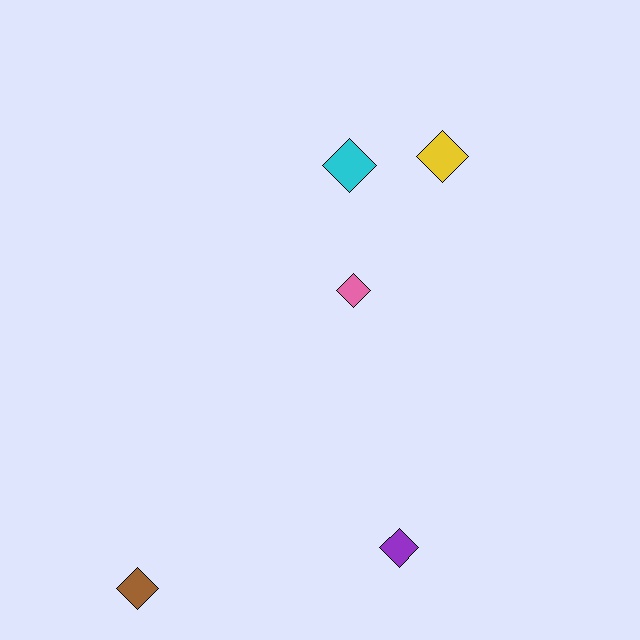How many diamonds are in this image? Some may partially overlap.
There are 5 diamonds.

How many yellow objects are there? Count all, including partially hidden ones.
There is 1 yellow object.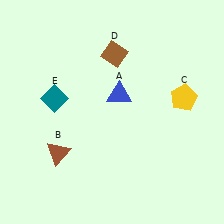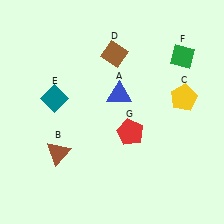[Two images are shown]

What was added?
A green diamond (F), a red pentagon (G) were added in Image 2.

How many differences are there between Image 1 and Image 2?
There are 2 differences between the two images.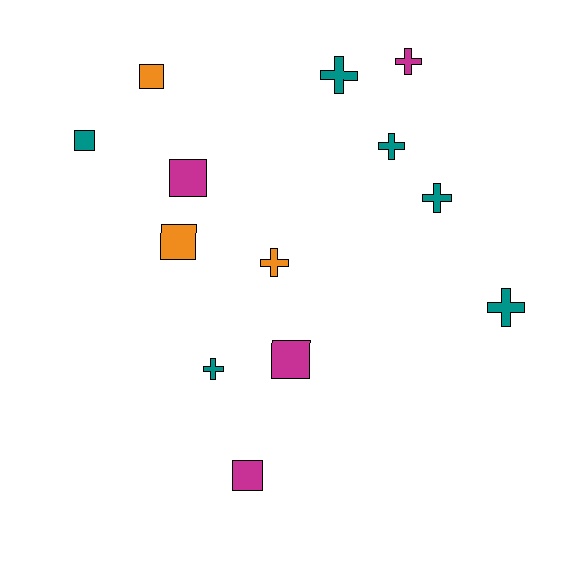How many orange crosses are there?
There is 1 orange cross.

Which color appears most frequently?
Teal, with 6 objects.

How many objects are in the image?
There are 13 objects.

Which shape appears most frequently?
Cross, with 7 objects.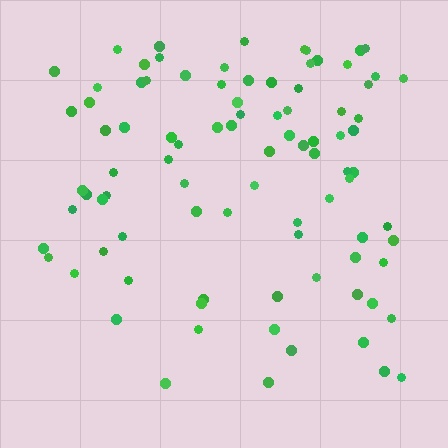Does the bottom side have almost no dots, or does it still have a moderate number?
Still a moderate number, just noticeably fewer than the top.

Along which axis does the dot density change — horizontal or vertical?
Vertical.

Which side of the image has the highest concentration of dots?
The top.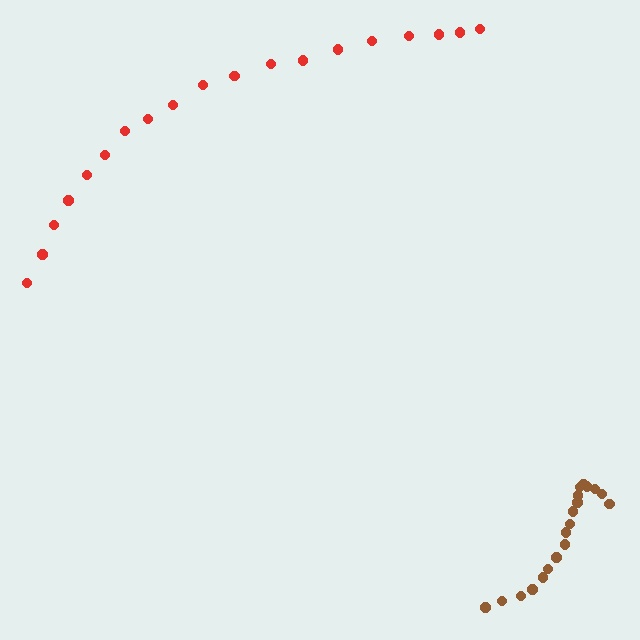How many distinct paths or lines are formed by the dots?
There are 2 distinct paths.